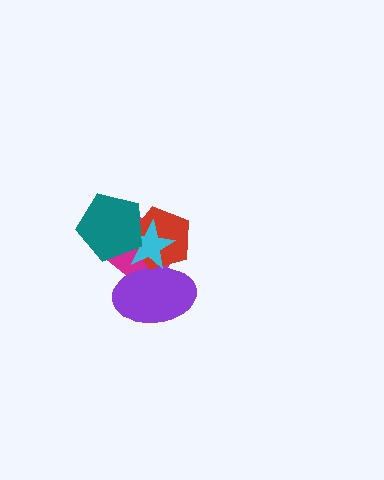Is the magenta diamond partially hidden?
Yes, it is partially covered by another shape.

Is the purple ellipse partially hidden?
Yes, it is partially covered by another shape.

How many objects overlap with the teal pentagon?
3 objects overlap with the teal pentagon.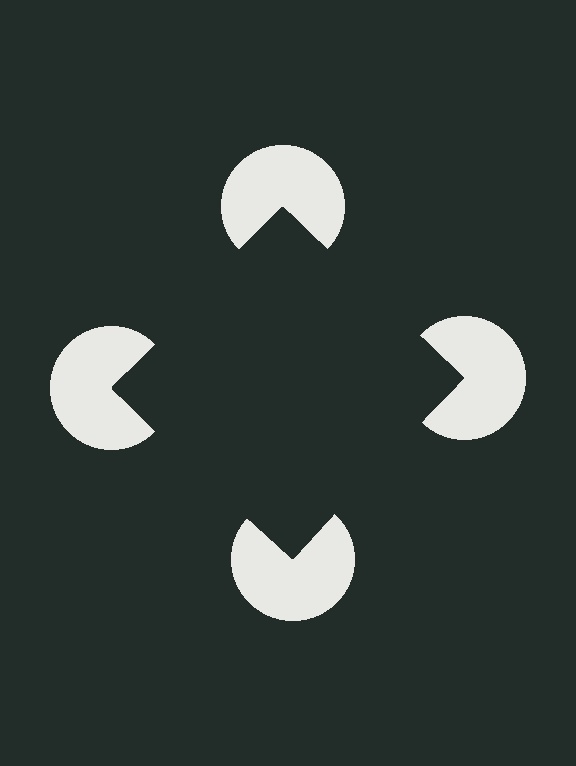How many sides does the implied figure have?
4 sides.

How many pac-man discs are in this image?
There are 4 — one at each vertex of the illusory square.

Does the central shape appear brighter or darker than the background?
It typically appears slightly darker than the background, even though no actual brightness change is drawn.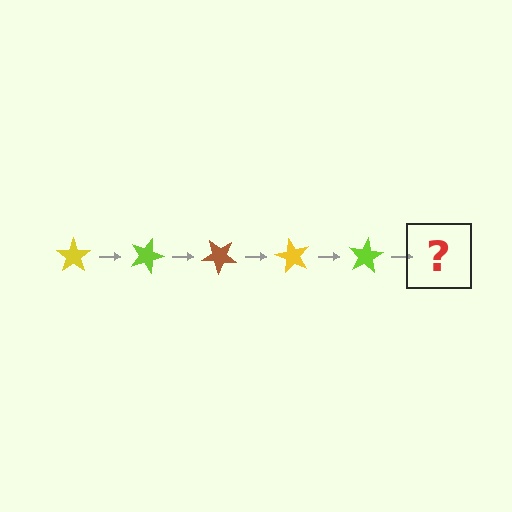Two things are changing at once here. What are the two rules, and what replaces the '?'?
The two rules are that it rotates 20 degrees each step and the color cycles through yellow, lime, and brown. The '?' should be a brown star, rotated 100 degrees from the start.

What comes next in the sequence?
The next element should be a brown star, rotated 100 degrees from the start.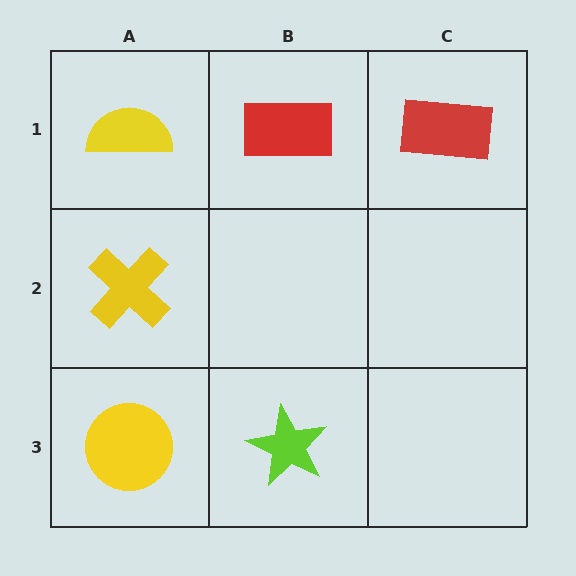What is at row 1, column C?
A red rectangle.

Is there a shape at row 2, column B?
No, that cell is empty.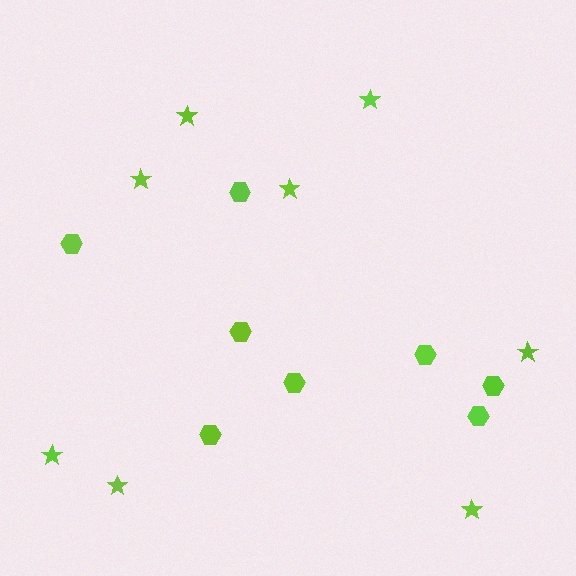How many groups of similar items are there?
There are 2 groups: one group of hexagons (8) and one group of stars (8).